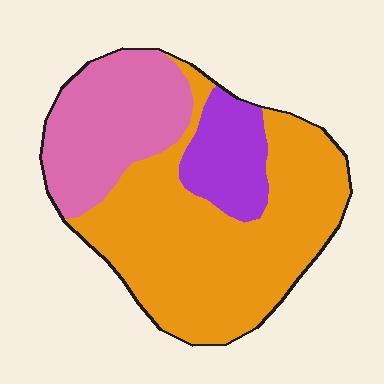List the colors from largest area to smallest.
From largest to smallest: orange, pink, purple.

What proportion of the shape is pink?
Pink takes up between a quarter and a half of the shape.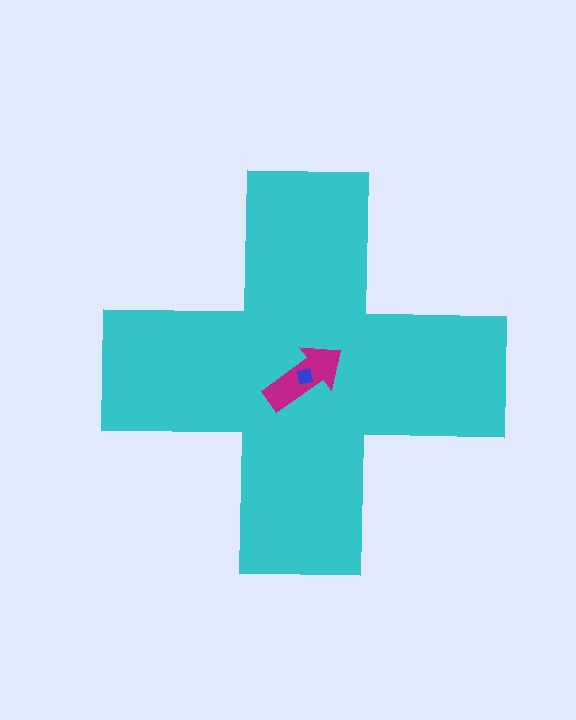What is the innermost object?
The blue square.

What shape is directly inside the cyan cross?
The magenta arrow.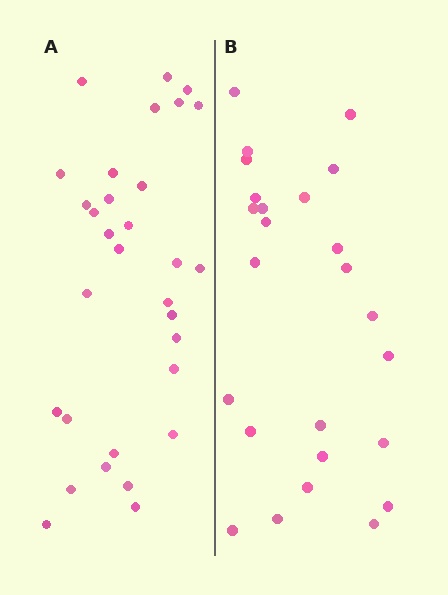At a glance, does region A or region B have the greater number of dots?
Region A (the left region) has more dots.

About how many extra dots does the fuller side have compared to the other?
Region A has about 6 more dots than region B.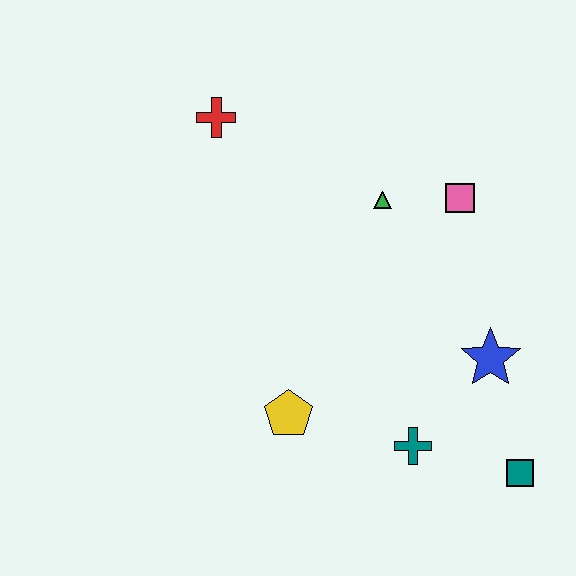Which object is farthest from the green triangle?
The teal square is farthest from the green triangle.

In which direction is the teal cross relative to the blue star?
The teal cross is below the blue star.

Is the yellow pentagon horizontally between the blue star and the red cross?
Yes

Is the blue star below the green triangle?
Yes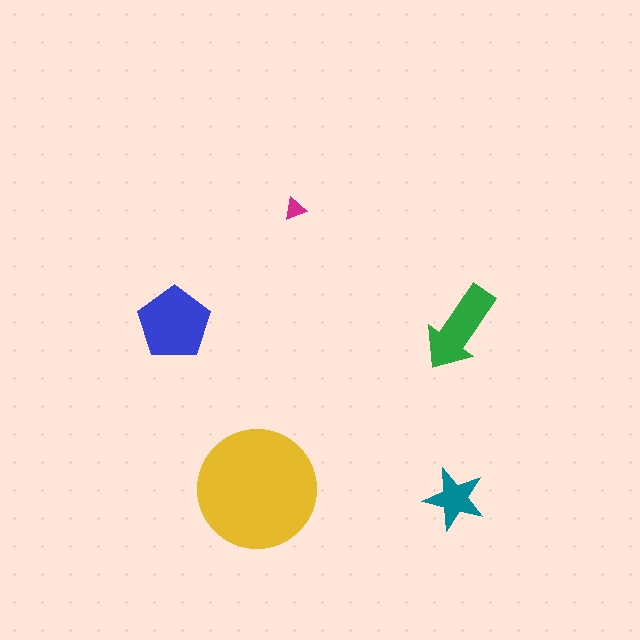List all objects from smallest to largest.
The magenta triangle, the teal star, the green arrow, the blue pentagon, the yellow circle.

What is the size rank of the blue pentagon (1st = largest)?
2nd.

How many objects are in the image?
There are 5 objects in the image.